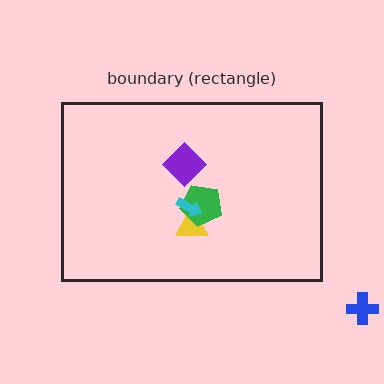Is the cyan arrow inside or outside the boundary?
Inside.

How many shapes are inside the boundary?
4 inside, 1 outside.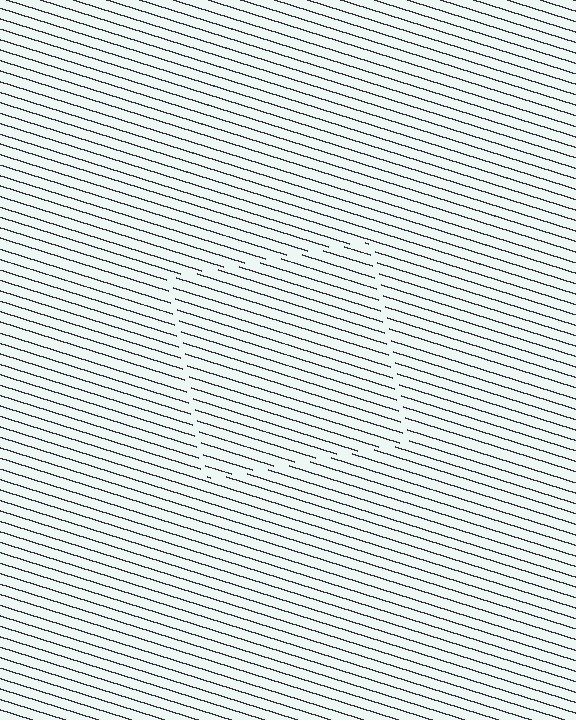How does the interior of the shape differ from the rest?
The interior of the shape contains the same grating, shifted by half a period — the contour is defined by the phase discontinuity where line-ends from the inner and outer gratings abut.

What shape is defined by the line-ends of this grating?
An illusory square. The interior of the shape contains the same grating, shifted by half a period — the contour is defined by the phase discontinuity where line-ends from the inner and outer gratings abut.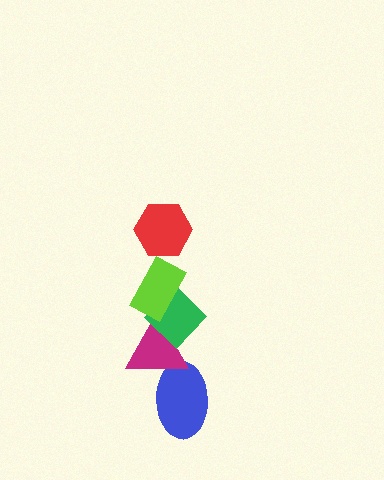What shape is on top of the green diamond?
The lime rectangle is on top of the green diamond.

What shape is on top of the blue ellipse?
The magenta triangle is on top of the blue ellipse.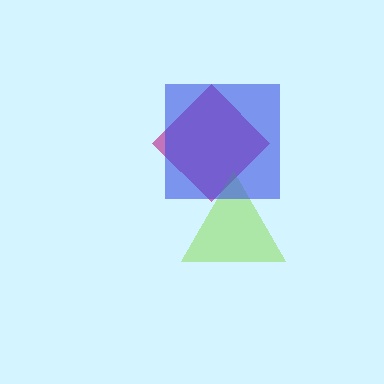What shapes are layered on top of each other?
The layered shapes are: a magenta diamond, a lime triangle, a blue square.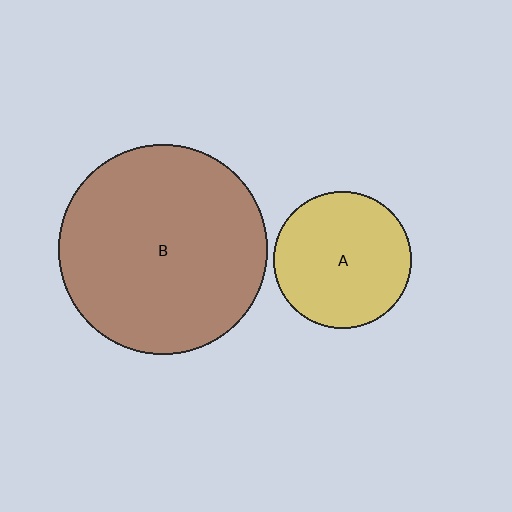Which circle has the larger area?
Circle B (brown).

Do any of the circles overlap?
No, none of the circles overlap.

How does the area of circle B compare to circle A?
Approximately 2.3 times.